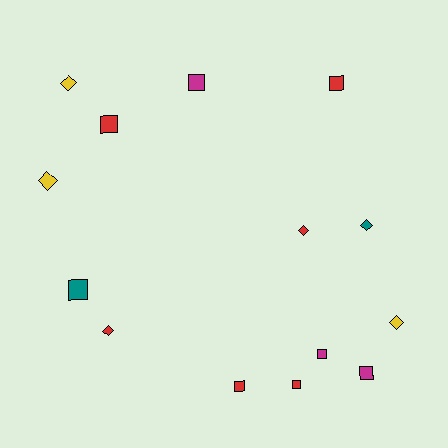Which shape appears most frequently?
Square, with 8 objects.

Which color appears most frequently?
Red, with 6 objects.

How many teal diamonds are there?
There is 1 teal diamond.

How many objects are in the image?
There are 14 objects.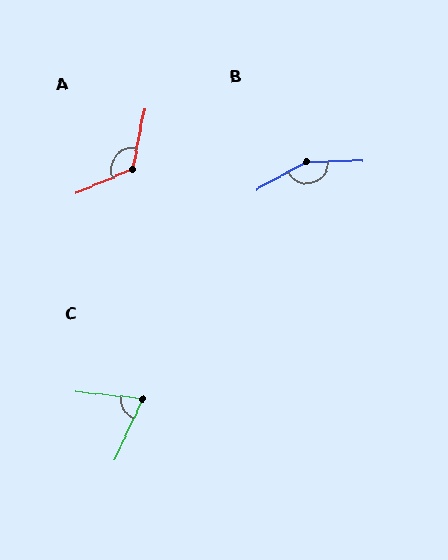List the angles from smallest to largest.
C (70°), A (125°), B (152°).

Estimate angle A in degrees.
Approximately 125 degrees.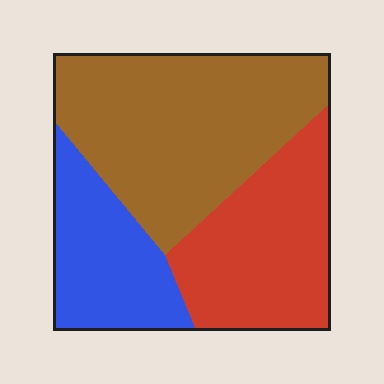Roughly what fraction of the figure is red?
Red takes up about one third (1/3) of the figure.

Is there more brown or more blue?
Brown.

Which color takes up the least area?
Blue, at roughly 20%.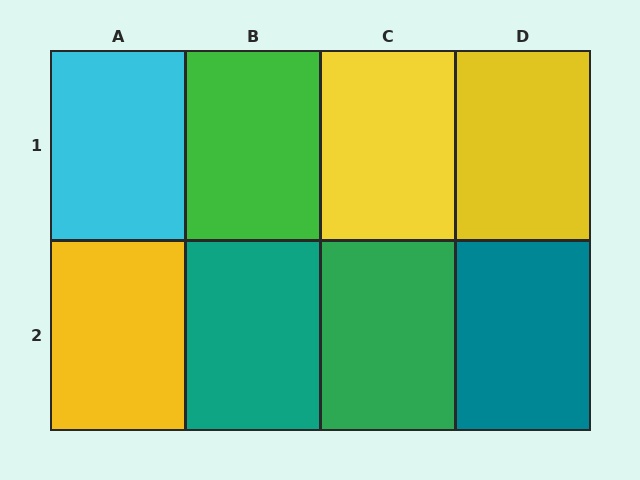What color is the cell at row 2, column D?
Teal.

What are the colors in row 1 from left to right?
Cyan, green, yellow, yellow.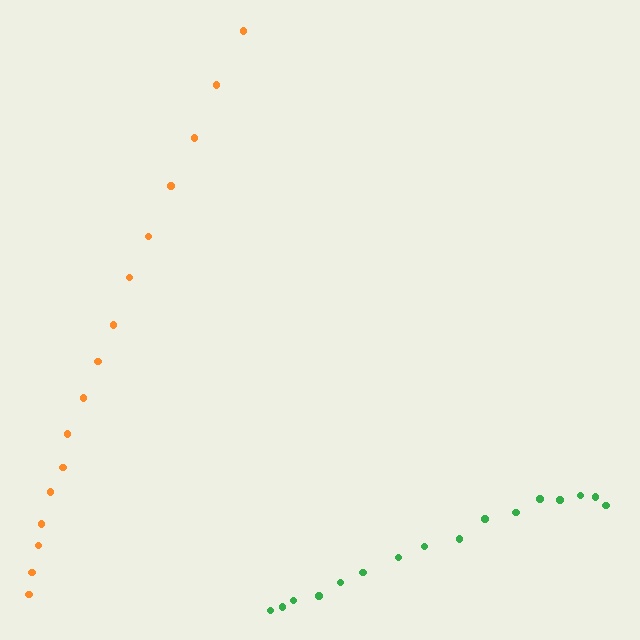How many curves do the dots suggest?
There are 2 distinct paths.